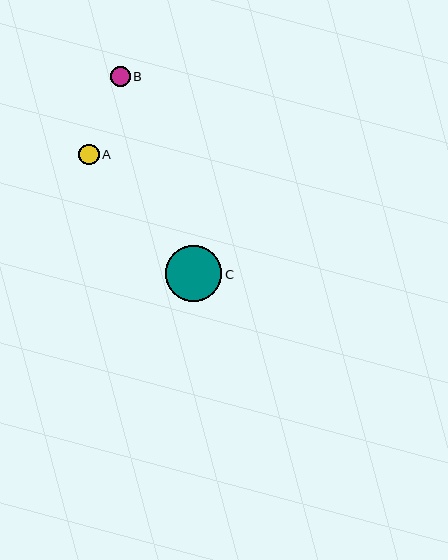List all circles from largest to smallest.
From largest to smallest: C, A, B.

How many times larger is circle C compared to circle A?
Circle C is approximately 2.8 times the size of circle A.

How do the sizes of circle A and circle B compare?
Circle A and circle B are approximately the same size.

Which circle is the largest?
Circle C is the largest with a size of approximately 56 pixels.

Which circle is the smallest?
Circle B is the smallest with a size of approximately 20 pixels.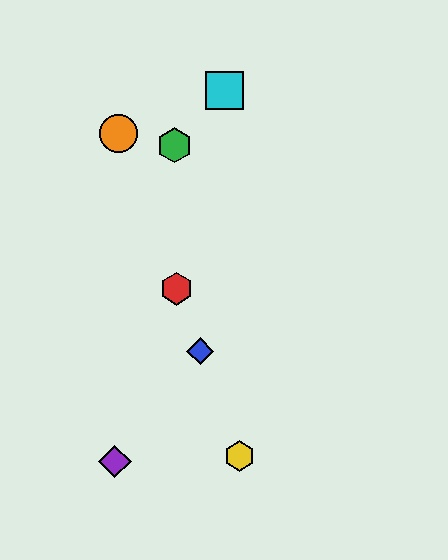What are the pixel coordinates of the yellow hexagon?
The yellow hexagon is at (239, 456).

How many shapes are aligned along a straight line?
4 shapes (the red hexagon, the blue diamond, the yellow hexagon, the orange circle) are aligned along a straight line.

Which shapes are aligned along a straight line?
The red hexagon, the blue diamond, the yellow hexagon, the orange circle are aligned along a straight line.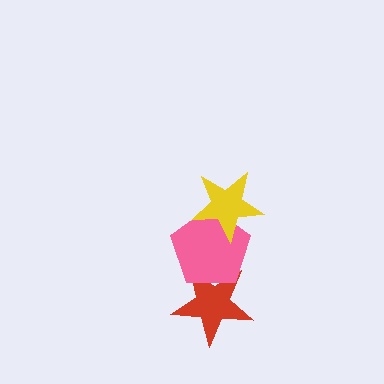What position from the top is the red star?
The red star is 3rd from the top.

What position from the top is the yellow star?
The yellow star is 1st from the top.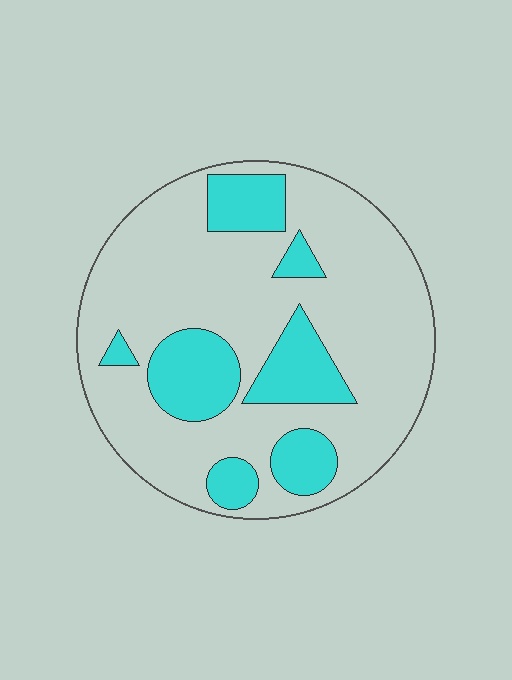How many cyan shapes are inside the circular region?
7.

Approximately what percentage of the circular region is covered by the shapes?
Approximately 25%.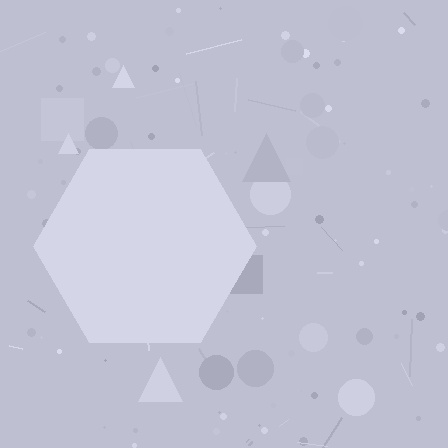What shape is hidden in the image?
A hexagon is hidden in the image.